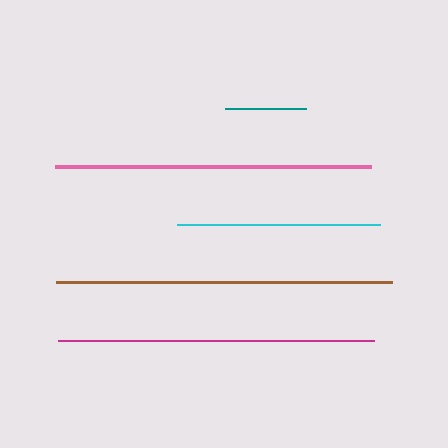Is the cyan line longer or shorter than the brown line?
The brown line is longer than the cyan line.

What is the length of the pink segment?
The pink segment is approximately 317 pixels long.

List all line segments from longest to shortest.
From longest to shortest: brown, pink, magenta, cyan, teal.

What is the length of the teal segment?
The teal segment is approximately 81 pixels long.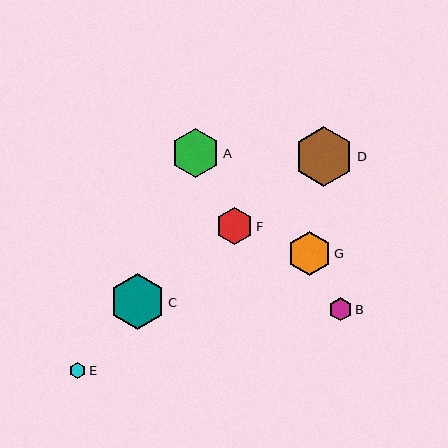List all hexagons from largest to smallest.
From largest to smallest: D, C, A, G, F, B, E.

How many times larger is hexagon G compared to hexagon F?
Hexagon G is approximately 1.2 times the size of hexagon F.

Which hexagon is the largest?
Hexagon D is the largest with a size of approximately 60 pixels.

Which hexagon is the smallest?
Hexagon E is the smallest with a size of approximately 16 pixels.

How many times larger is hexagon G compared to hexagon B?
Hexagon G is approximately 1.9 times the size of hexagon B.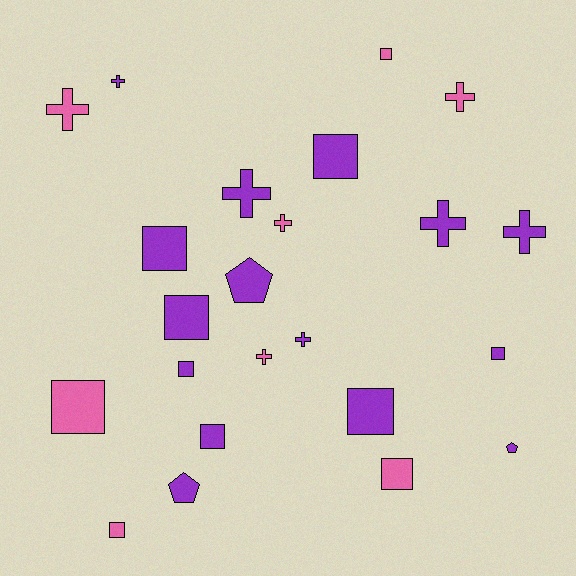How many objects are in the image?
There are 23 objects.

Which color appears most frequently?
Purple, with 15 objects.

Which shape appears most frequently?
Square, with 11 objects.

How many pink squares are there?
There are 4 pink squares.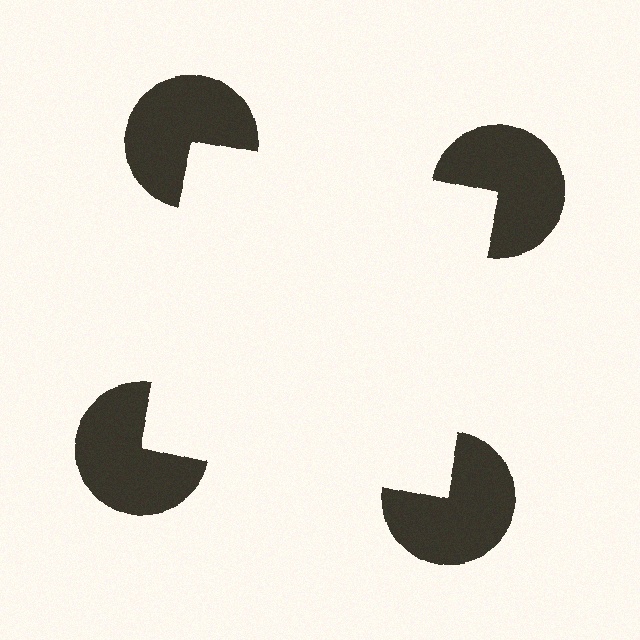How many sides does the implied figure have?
4 sides.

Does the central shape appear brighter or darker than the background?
It typically appears slightly brighter than the background, even though no actual brightness change is drawn.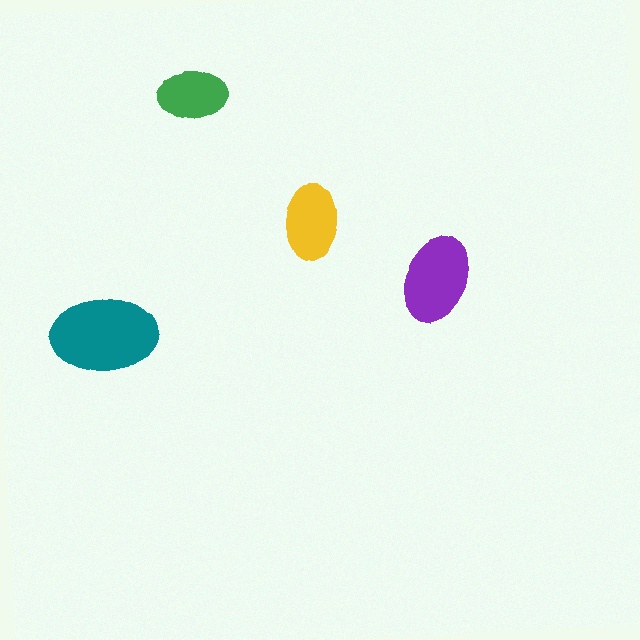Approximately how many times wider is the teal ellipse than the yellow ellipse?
About 1.5 times wider.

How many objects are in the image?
There are 4 objects in the image.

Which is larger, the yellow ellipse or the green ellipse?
The yellow one.